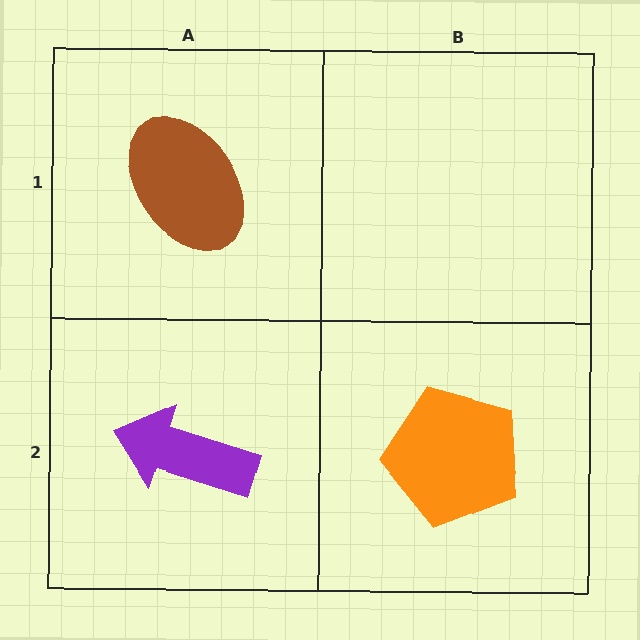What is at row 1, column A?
A brown ellipse.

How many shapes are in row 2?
2 shapes.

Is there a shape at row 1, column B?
No, that cell is empty.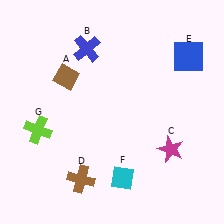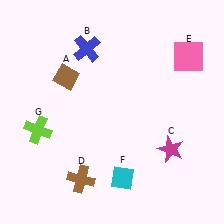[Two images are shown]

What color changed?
The square (E) changed from blue in Image 1 to pink in Image 2.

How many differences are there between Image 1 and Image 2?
There is 1 difference between the two images.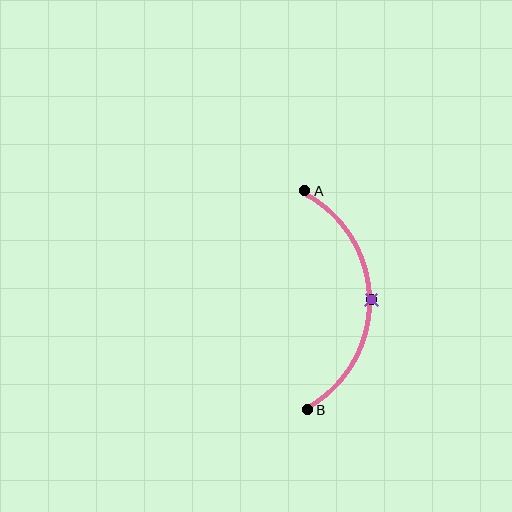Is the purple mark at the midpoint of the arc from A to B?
Yes. The purple mark lies on the arc at equal arc-length from both A and B — it is the arc midpoint.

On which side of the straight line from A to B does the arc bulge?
The arc bulges to the right of the straight line connecting A and B.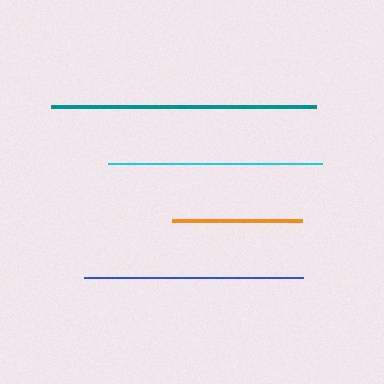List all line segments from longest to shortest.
From longest to shortest: teal, blue, cyan, orange.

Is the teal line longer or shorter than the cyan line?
The teal line is longer than the cyan line.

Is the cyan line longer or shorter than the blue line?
The blue line is longer than the cyan line.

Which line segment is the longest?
The teal line is the longest at approximately 265 pixels.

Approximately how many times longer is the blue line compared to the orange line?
The blue line is approximately 1.7 times the length of the orange line.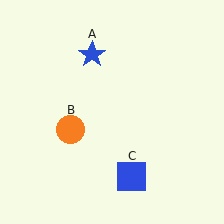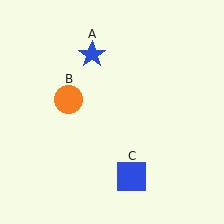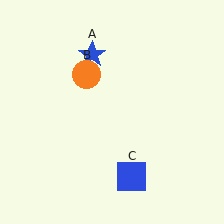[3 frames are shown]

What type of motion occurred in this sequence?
The orange circle (object B) rotated clockwise around the center of the scene.